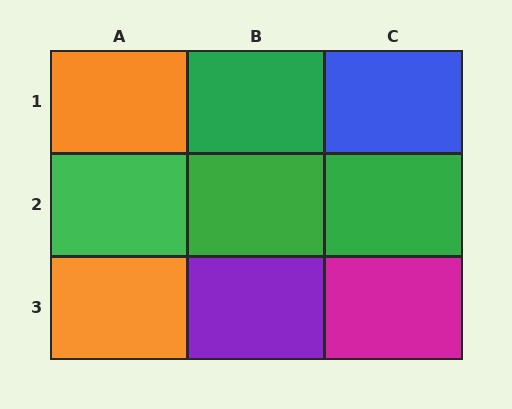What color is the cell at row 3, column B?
Purple.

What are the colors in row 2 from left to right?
Green, green, green.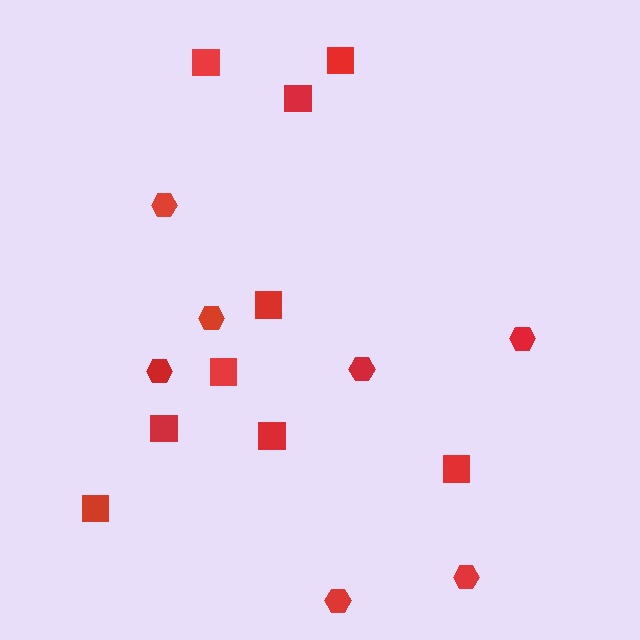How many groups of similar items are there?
There are 2 groups: one group of squares (9) and one group of hexagons (7).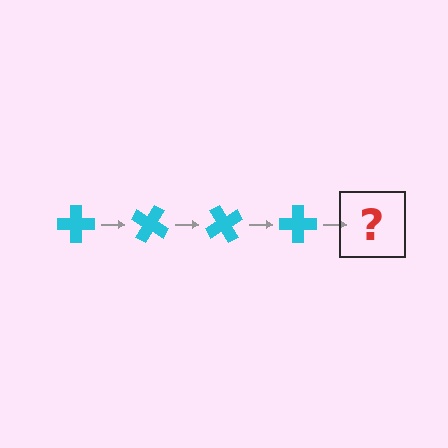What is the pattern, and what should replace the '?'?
The pattern is that the cross rotates 30 degrees each step. The '?' should be a cyan cross rotated 120 degrees.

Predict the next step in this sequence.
The next step is a cyan cross rotated 120 degrees.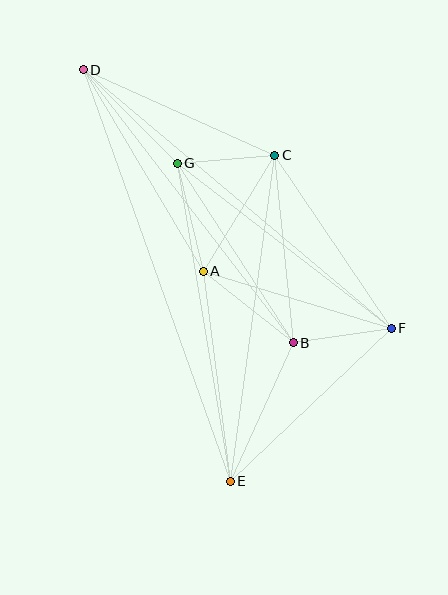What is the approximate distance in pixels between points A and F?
The distance between A and F is approximately 197 pixels.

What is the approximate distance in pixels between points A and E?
The distance between A and E is approximately 212 pixels.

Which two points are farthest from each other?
Points D and E are farthest from each other.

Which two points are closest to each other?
Points C and G are closest to each other.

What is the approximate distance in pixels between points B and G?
The distance between B and G is approximately 214 pixels.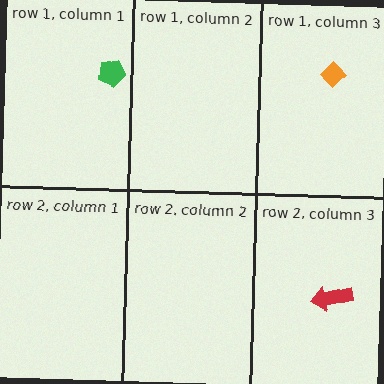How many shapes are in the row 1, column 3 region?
1.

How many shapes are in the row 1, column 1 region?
1.